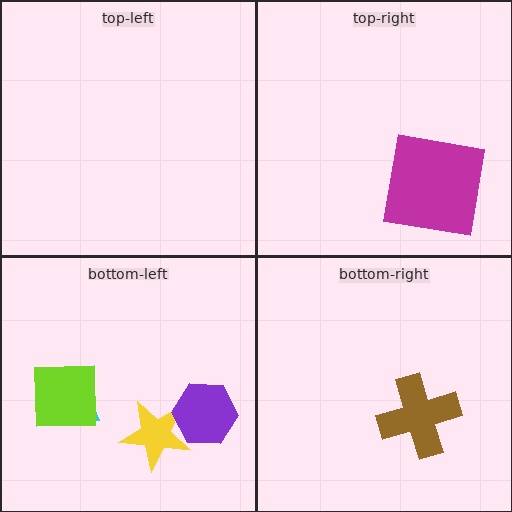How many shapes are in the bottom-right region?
1.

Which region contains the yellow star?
The bottom-left region.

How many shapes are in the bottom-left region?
4.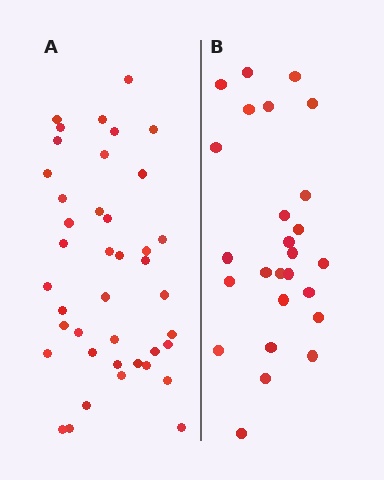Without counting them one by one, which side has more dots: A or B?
Region A (the left region) has more dots.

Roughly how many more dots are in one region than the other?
Region A has approximately 15 more dots than region B.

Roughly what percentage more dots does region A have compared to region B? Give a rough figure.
About 60% more.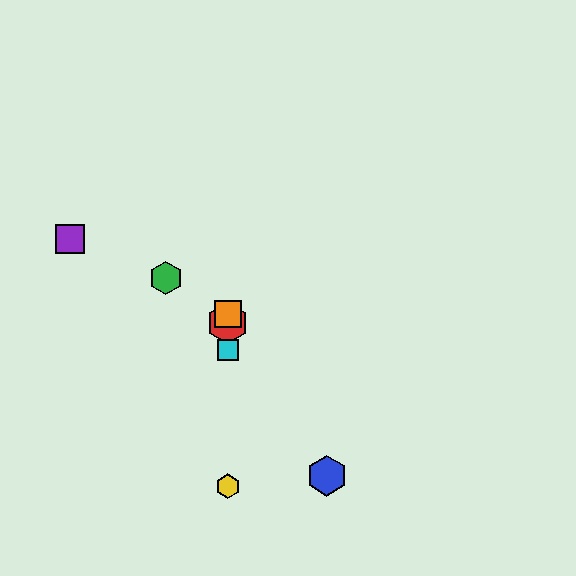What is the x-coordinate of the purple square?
The purple square is at x≈70.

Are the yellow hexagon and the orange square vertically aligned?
Yes, both are at x≈228.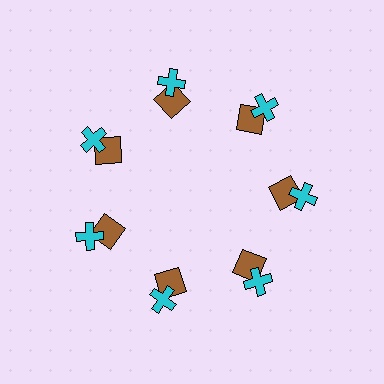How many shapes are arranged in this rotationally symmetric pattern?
There are 14 shapes, arranged in 7 groups of 2.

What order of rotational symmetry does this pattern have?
This pattern has 7-fold rotational symmetry.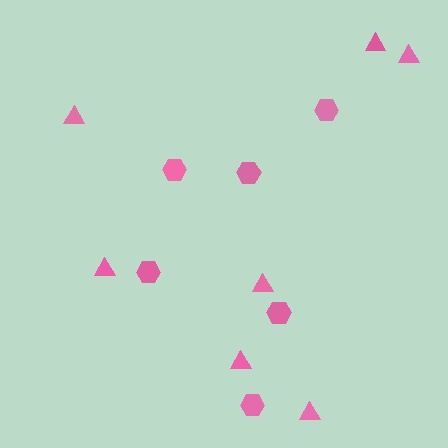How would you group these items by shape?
There are 2 groups: one group of triangles (7) and one group of hexagons (6).